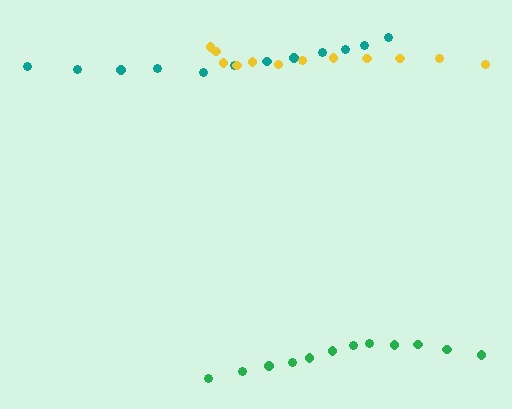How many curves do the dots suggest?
There are 3 distinct paths.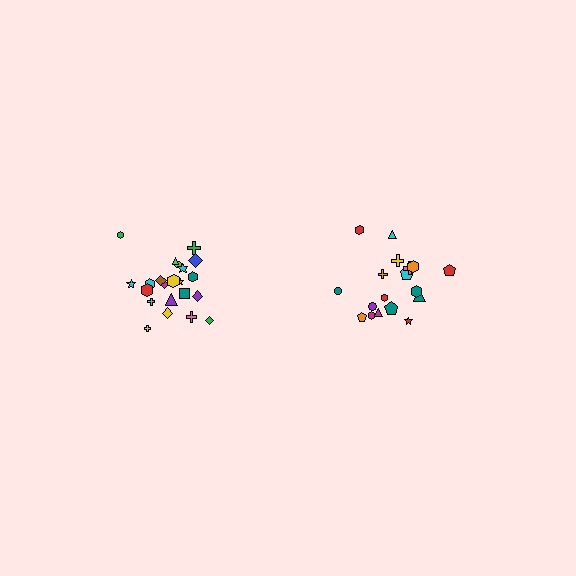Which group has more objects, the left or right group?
The left group.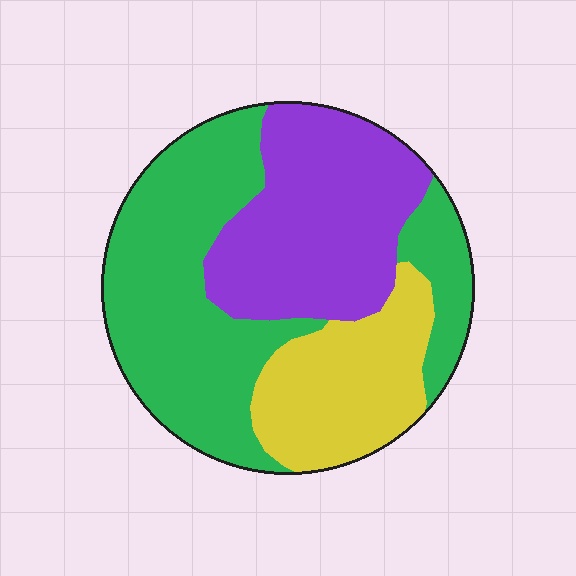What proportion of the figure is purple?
Purple takes up between a sixth and a third of the figure.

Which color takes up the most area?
Green, at roughly 45%.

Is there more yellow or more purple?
Purple.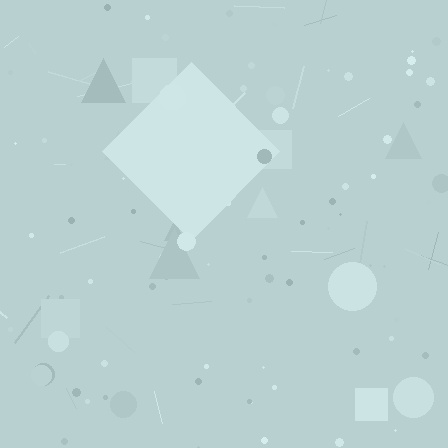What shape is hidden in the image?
A diamond is hidden in the image.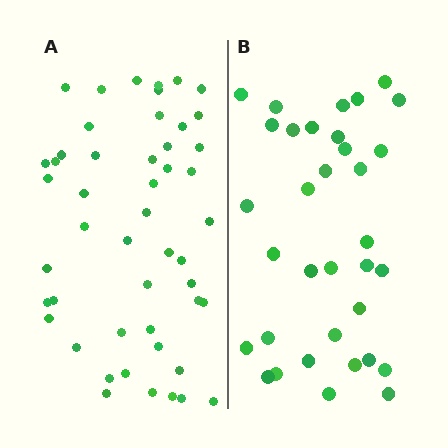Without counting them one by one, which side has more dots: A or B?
Region A (the left region) has more dots.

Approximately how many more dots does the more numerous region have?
Region A has approximately 15 more dots than region B.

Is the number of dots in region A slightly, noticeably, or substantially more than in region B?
Region A has noticeably more, but not dramatically so. The ratio is roughly 1.4 to 1.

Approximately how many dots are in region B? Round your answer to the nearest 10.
About 30 dots. (The exact count is 34, which rounds to 30.)